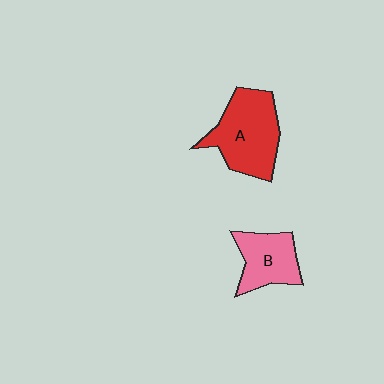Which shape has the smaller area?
Shape B (pink).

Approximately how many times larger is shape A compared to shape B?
Approximately 1.5 times.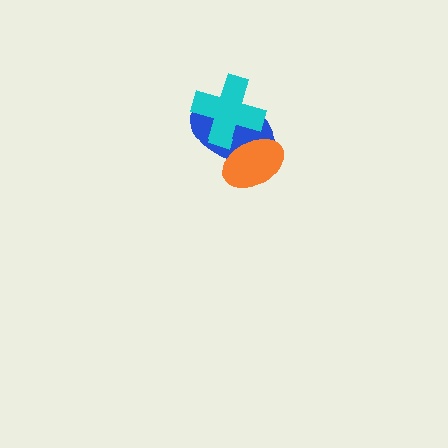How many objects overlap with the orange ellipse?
2 objects overlap with the orange ellipse.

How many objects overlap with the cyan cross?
2 objects overlap with the cyan cross.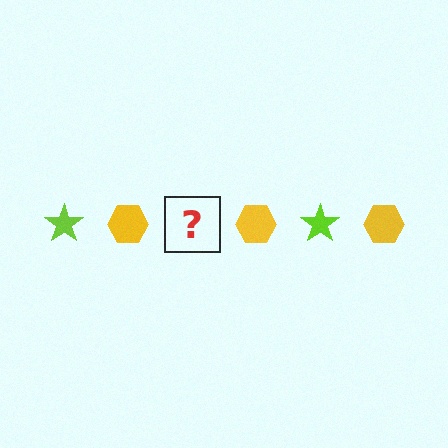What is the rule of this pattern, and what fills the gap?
The rule is that the pattern alternates between lime star and yellow hexagon. The gap should be filled with a lime star.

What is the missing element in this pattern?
The missing element is a lime star.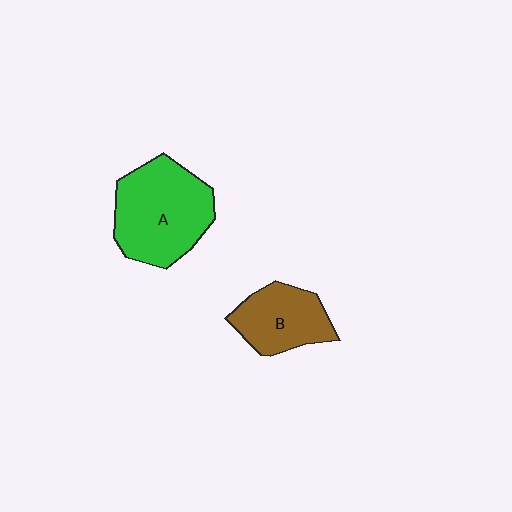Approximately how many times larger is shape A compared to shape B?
Approximately 1.6 times.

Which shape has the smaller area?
Shape B (brown).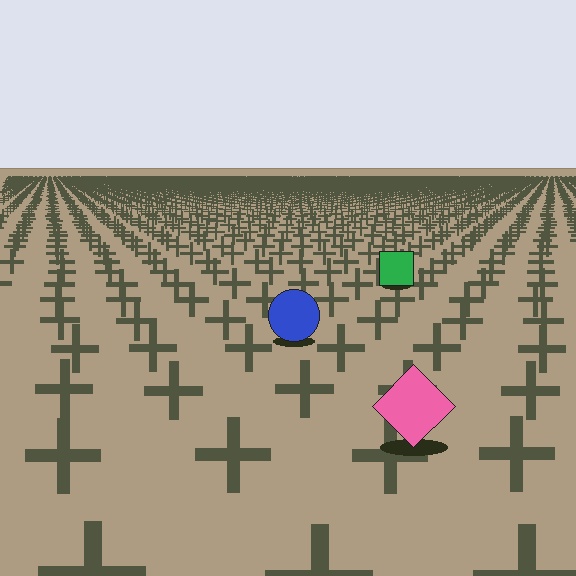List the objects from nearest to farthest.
From nearest to farthest: the pink diamond, the blue circle, the green square.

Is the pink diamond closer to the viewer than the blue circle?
Yes. The pink diamond is closer — you can tell from the texture gradient: the ground texture is coarser near it.